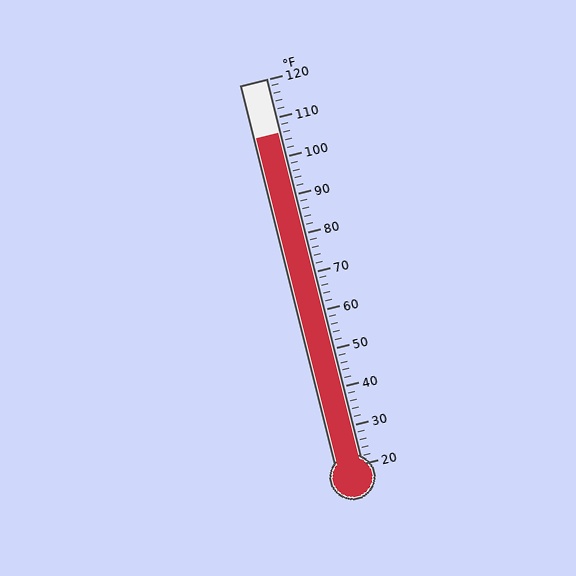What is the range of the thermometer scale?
The thermometer scale ranges from 20°F to 120°F.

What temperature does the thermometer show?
The thermometer shows approximately 106°F.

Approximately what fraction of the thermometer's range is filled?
The thermometer is filled to approximately 85% of its range.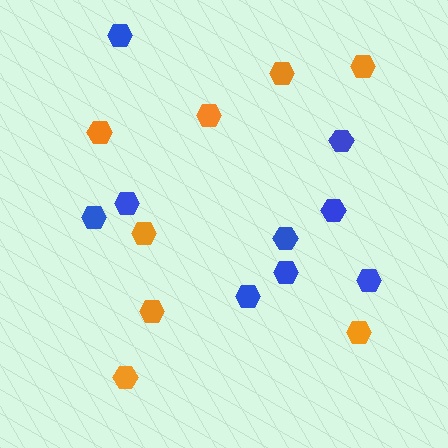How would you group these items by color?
There are 2 groups: one group of blue hexagons (9) and one group of orange hexagons (8).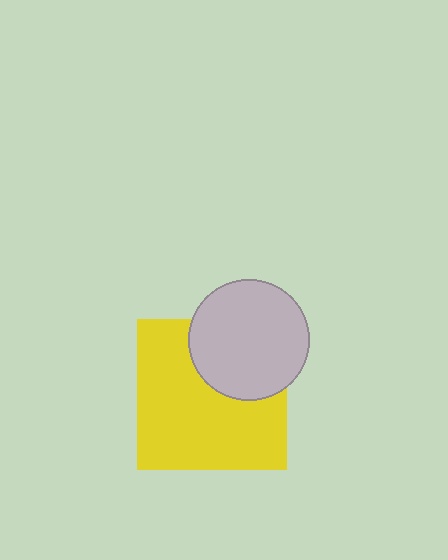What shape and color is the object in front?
The object in front is a light gray circle.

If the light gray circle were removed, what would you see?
You would see the complete yellow square.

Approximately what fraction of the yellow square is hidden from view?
Roughly 32% of the yellow square is hidden behind the light gray circle.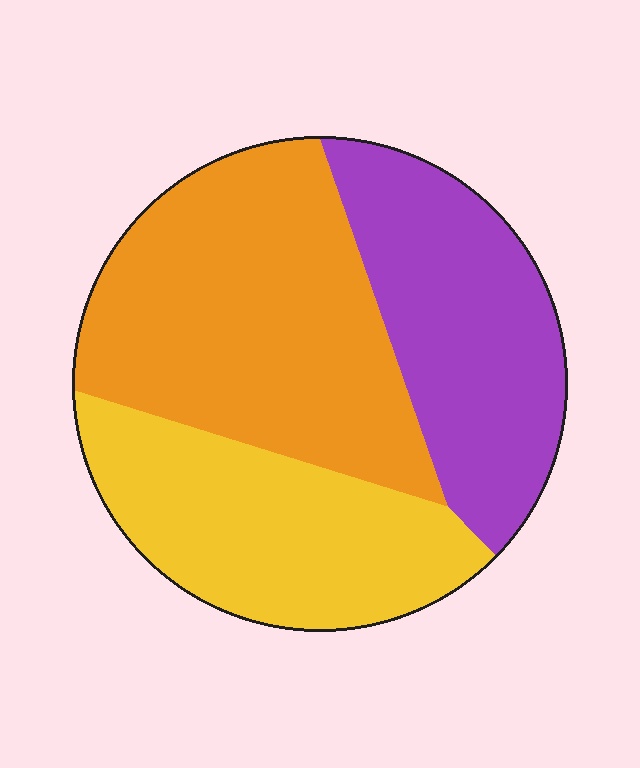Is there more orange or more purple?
Orange.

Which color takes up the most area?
Orange, at roughly 40%.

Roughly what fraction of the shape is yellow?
Yellow covers 29% of the shape.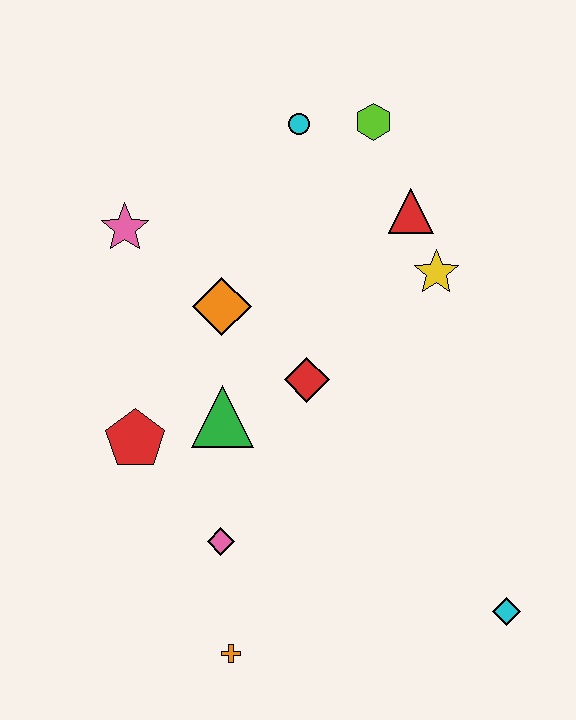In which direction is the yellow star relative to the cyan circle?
The yellow star is below the cyan circle.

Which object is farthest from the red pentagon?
The cyan diamond is farthest from the red pentagon.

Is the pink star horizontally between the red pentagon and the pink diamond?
No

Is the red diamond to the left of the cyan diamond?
Yes